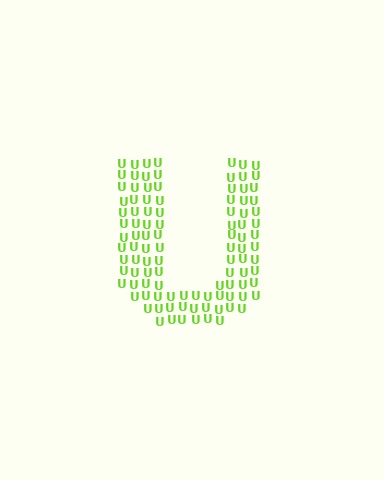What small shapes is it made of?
It is made of small letter U's.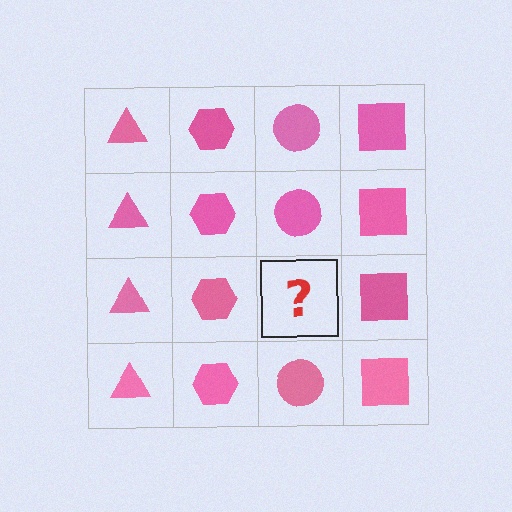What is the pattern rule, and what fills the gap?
The rule is that each column has a consistent shape. The gap should be filled with a pink circle.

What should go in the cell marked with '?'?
The missing cell should contain a pink circle.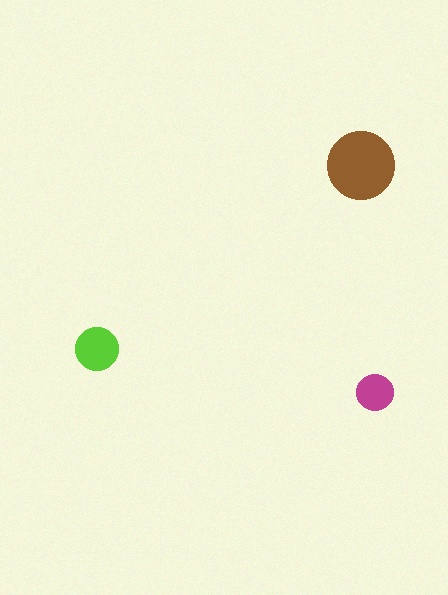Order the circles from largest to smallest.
the brown one, the lime one, the magenta one.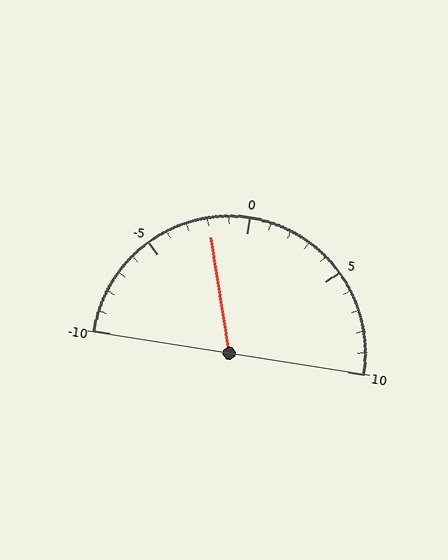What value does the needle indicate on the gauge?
The needle indicates approximately -2.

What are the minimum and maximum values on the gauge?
The gauge ranges from -10 to 10.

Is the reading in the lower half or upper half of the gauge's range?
The reading is in the lower half of the range (-10 to 10).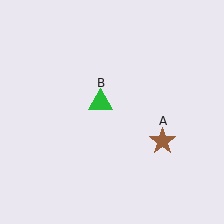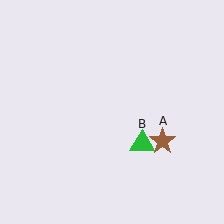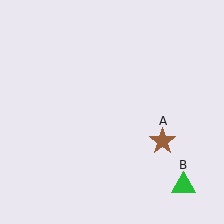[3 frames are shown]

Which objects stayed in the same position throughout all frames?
Brown star (object A) remained stationary.